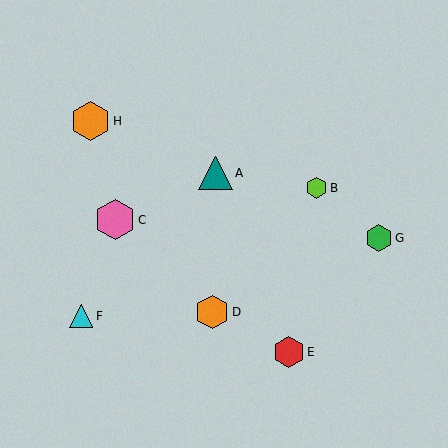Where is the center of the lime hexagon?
The center of the lime hexagon is at (317, 188).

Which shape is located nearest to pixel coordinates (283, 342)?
The red hexagon (labeled E) at (289, 352) is nearest to that location.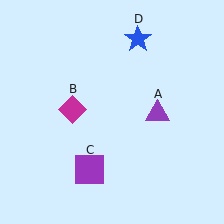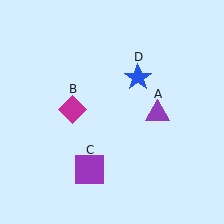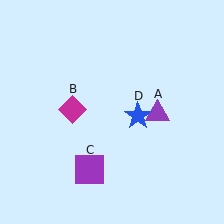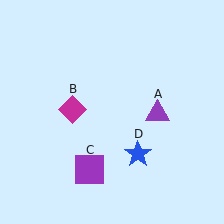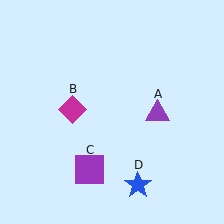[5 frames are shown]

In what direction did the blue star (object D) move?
The blue star (object D) moved down.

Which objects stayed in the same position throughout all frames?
Purple triangle (object A) and magenta diamond (object B) and purple square (object C) remained stationary.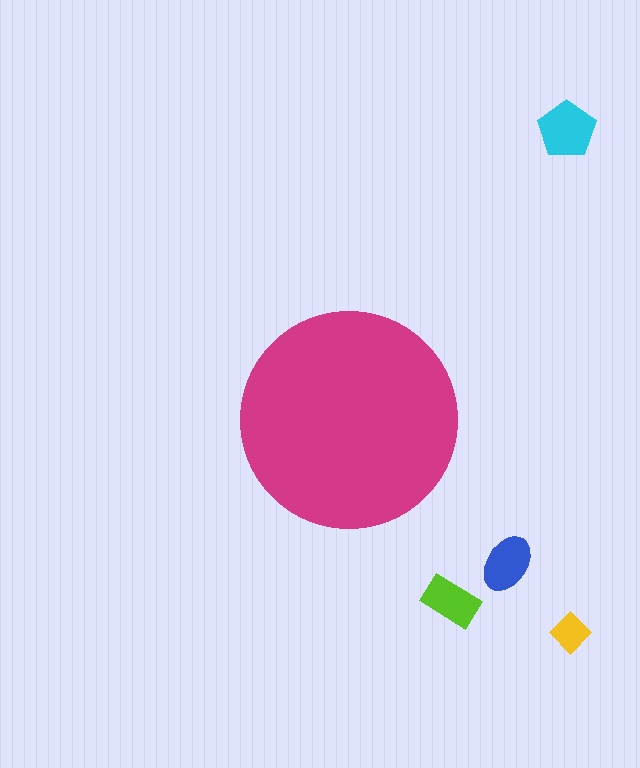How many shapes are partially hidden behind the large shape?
0 shapes are partially hidden.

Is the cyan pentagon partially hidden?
No, the cyan pentagon is fully visible.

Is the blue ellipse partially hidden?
No, the blue ellipse is fully visible.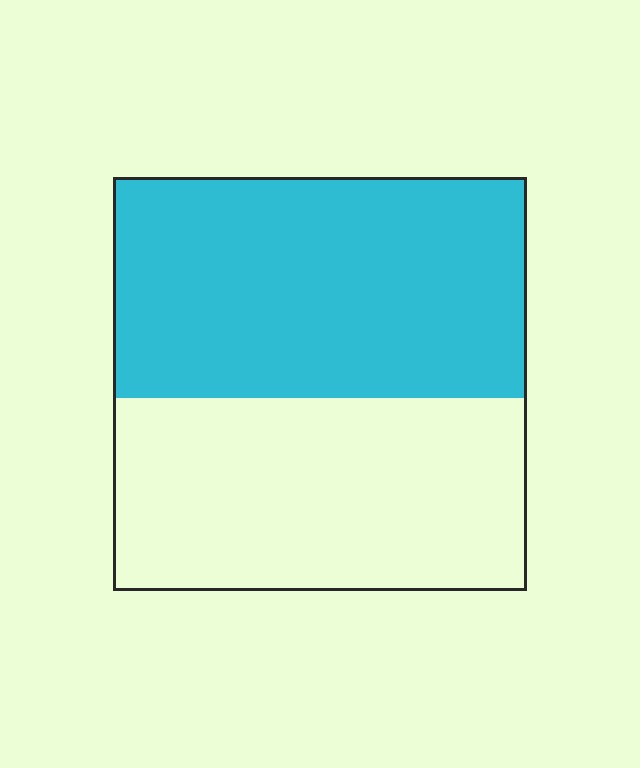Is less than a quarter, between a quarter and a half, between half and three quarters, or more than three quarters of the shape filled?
Between half and three quarters.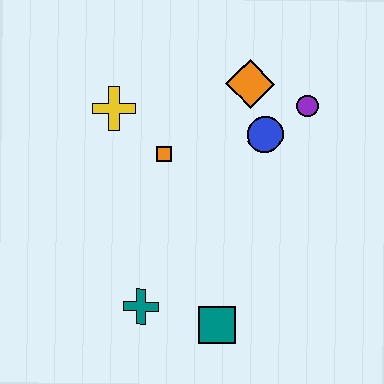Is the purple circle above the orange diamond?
No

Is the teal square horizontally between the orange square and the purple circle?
Yes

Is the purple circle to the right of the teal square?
Yes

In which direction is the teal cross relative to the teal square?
The teal cross is to the left of the teal square.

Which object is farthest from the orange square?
The teal square is farthest from the orange square.